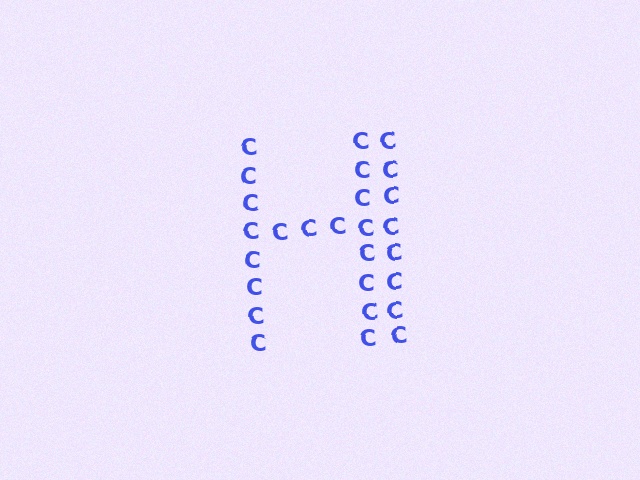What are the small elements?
The small elements are letter C's.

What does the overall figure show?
The overall figure shows the letter H.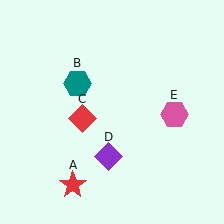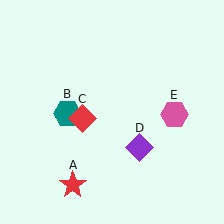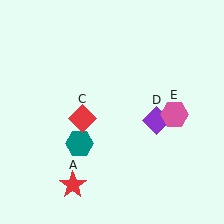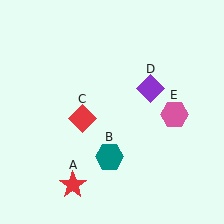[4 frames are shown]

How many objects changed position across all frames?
2 objects changed position: teal hexagon (object B), purple diamond (object D).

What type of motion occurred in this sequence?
The teal hexagon (object B), purple diamond (object D) rotated counterclockwise around the center of the scene.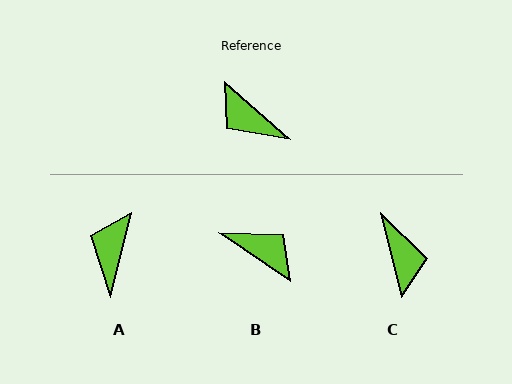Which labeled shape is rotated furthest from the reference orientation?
B, about 173 degrees away.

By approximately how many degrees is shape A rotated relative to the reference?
Approximately 62 degrees clockwise.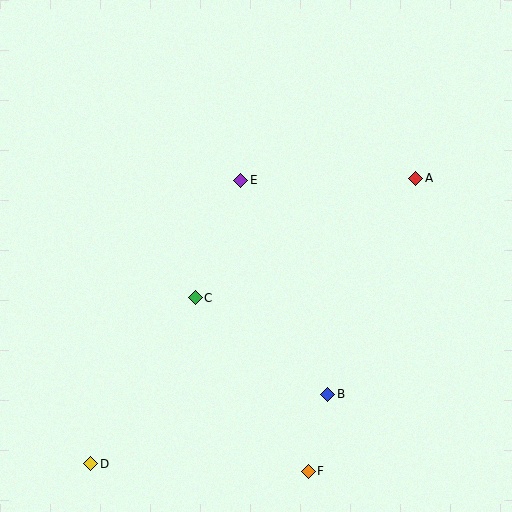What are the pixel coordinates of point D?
Point D is at (91, 464).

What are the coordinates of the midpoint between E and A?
The midpoint between E and A is at (328, 179).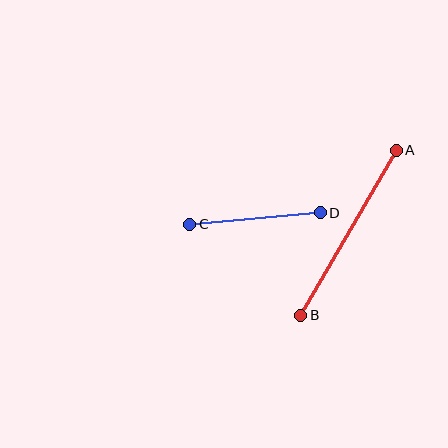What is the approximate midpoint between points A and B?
The midpoint is at approximately (348, 233) pixels.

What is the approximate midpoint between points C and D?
The midpoint is at approximately (255, 218) pixels.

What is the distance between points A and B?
The distance is approximately 191 pixels.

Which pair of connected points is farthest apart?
Points A and B are farthest apart.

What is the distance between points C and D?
The distance is approximately 131 pixels.